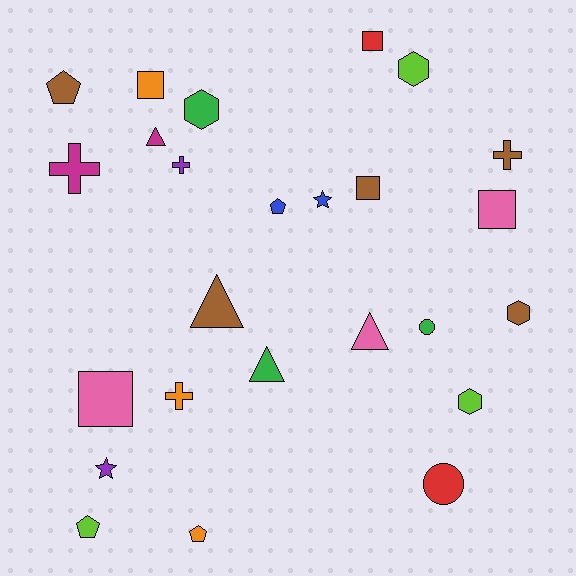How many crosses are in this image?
There are 4 crosses.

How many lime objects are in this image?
There are 3 lime objects.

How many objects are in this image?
There are 25 objects.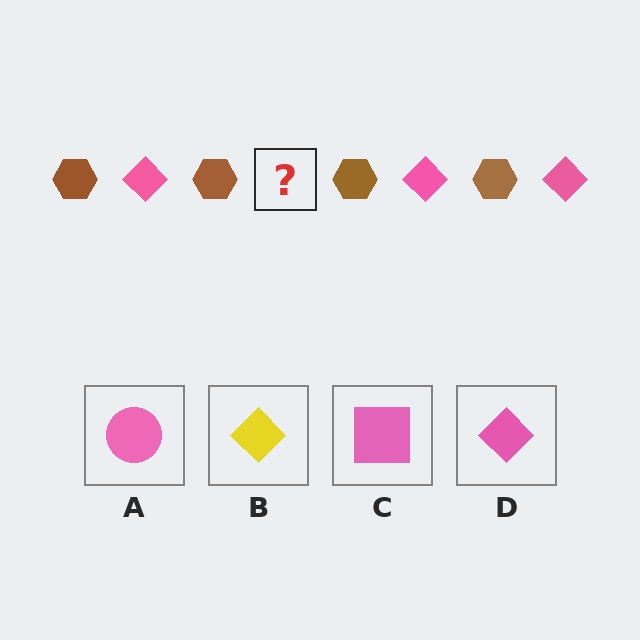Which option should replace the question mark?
Option D.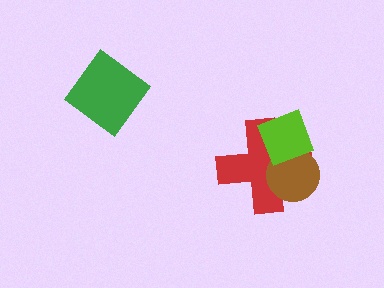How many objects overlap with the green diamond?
0 objects overlap with the green diamond.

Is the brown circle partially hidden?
Yes, it is partially covered by another shape.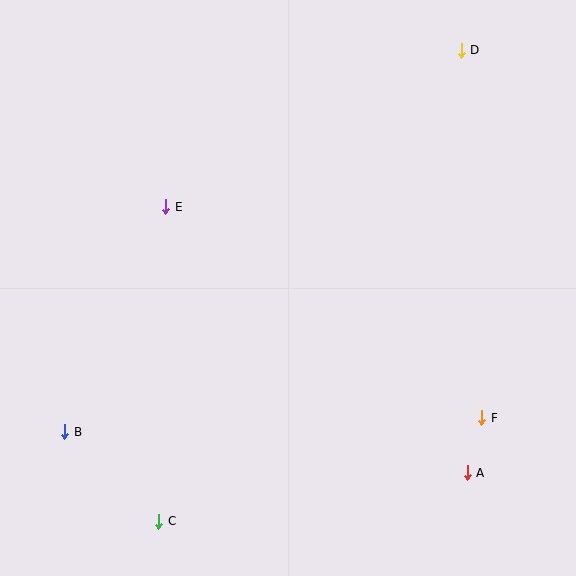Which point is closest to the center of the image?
Point E at (166, 207) is closest to the center.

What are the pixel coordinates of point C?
Point C is at (159, 521).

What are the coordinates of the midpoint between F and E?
The midpoint between F and E is at (324, 312).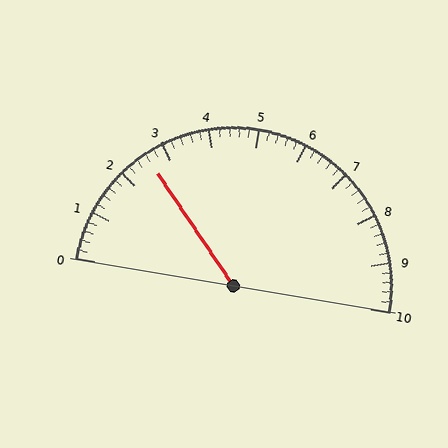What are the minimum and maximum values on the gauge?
The gauge ranges from 0 to 10.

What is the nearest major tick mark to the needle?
The nearest major tick mark is 3.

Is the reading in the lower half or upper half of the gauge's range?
The reading is in the lower half of the range (0 to 10).